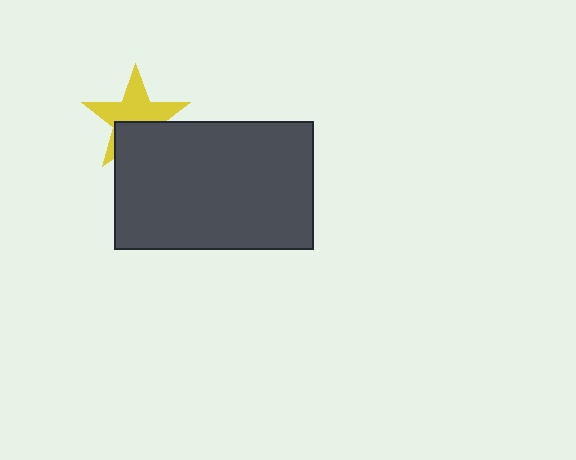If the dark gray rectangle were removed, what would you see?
You would see the complete yellow star.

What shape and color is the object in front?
The object in front is a dark gray rectangle.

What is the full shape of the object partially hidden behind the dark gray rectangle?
The partially hidden object is a yellow star.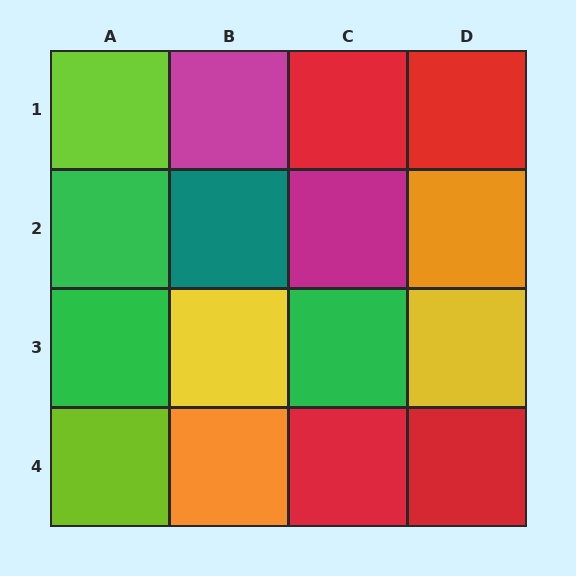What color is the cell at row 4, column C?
Red.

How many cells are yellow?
2 cells are yellow.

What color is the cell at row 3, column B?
Yellow.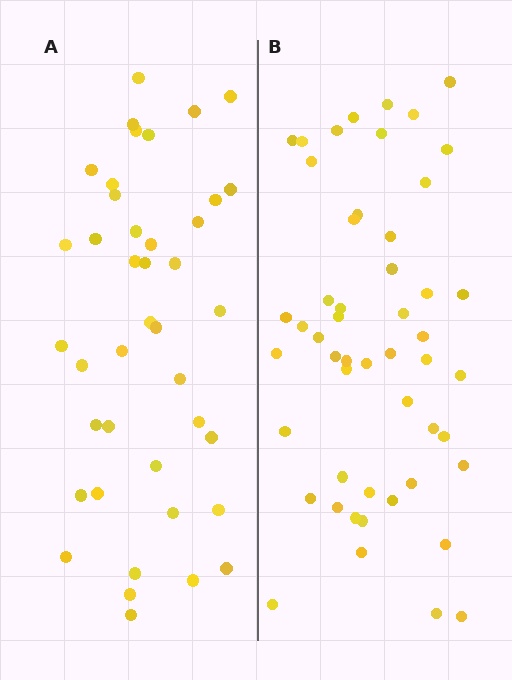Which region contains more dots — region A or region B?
Region B (the right region) has more dots.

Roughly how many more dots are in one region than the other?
Region B has roughly 10 or so more dots than region A.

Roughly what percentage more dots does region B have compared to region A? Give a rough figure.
About 25% more.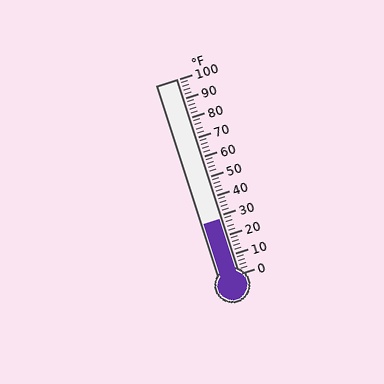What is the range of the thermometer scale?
The thermometer scale ranges from 0°F to 100°F.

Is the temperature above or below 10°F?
The temperature is above 10°F.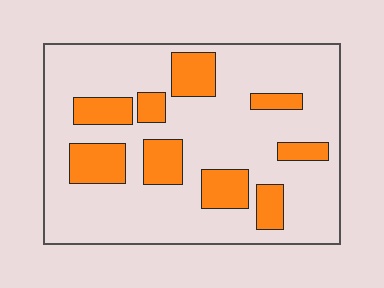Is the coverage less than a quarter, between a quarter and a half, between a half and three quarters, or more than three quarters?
Less than a quarter.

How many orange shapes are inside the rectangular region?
9.